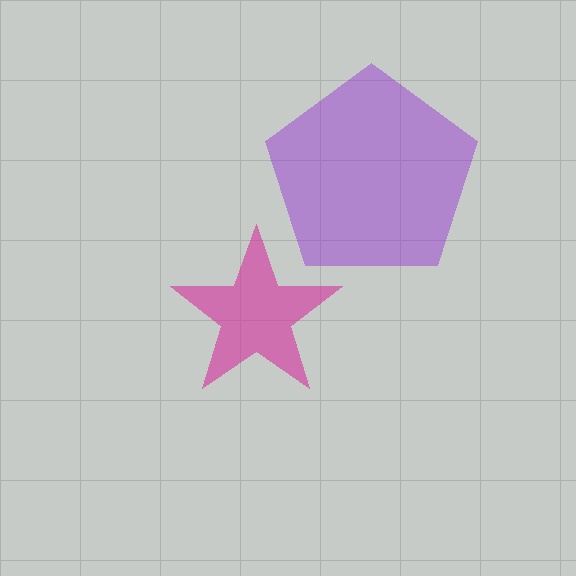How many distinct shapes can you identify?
There are 2 distinct shapes: a magenta star, a purple pentagon.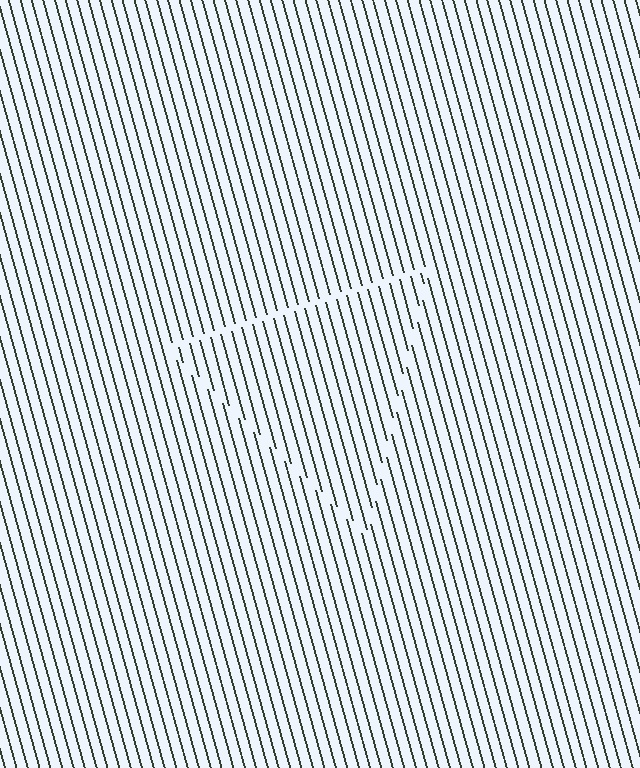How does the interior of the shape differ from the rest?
The interior of the shape contains the same grating, shifted by half a period — the contour is defined by the phase discontinuity where line-ends from the inner and outer gratings abut.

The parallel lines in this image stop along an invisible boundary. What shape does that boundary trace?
An illusory triangle. The interior of the shape contains the same grating, shifted by half a period — the contour is defined by the phase discontinuity where line-ends from the inner and outer gratings abut.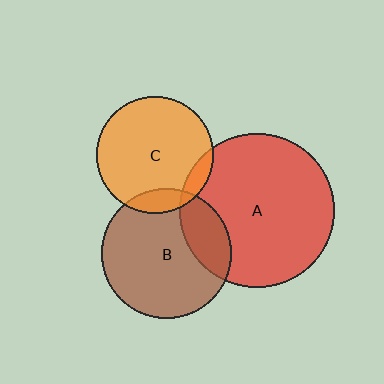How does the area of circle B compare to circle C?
Approximately 1.2 times.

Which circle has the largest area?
Circle A (red).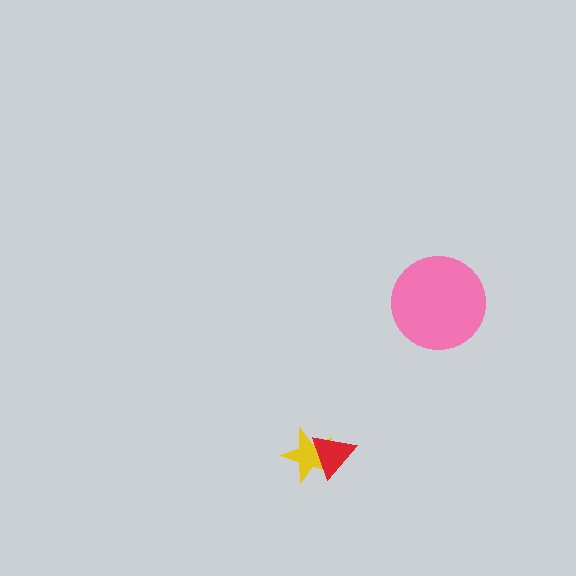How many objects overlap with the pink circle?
0 objects overlap with the pink circle.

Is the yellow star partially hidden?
Yes, it is partially covered by another shape.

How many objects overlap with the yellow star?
1 object overlaps with the yellow star.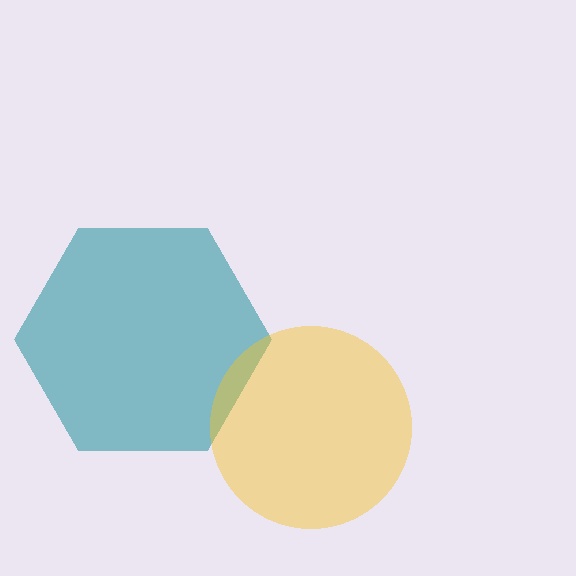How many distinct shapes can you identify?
There are 2 distinct shapes: a teal hexagon, a yellow circle.